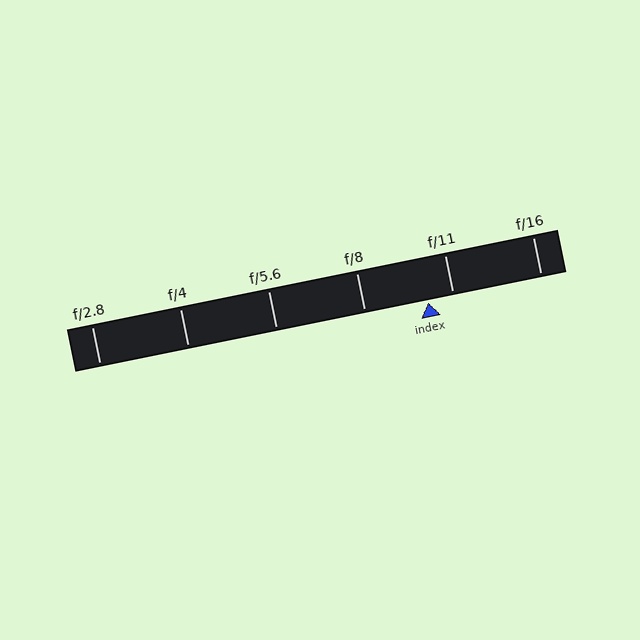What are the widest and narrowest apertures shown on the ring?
The widest aperture shown is f/2.8 and the narrowest is f/16.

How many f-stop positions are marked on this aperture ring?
There are 6 f-stop positions marked.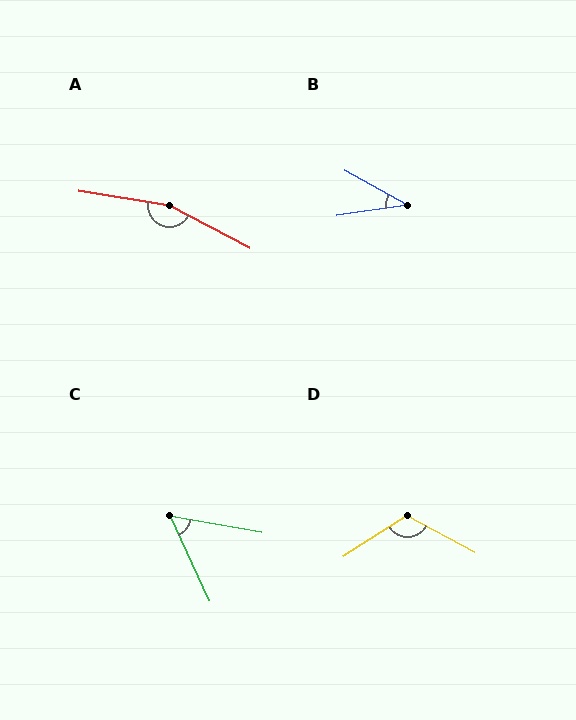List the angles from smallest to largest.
B (37°), C (55°), D (119°), A (161°).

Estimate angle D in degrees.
Approximately 119 degrees.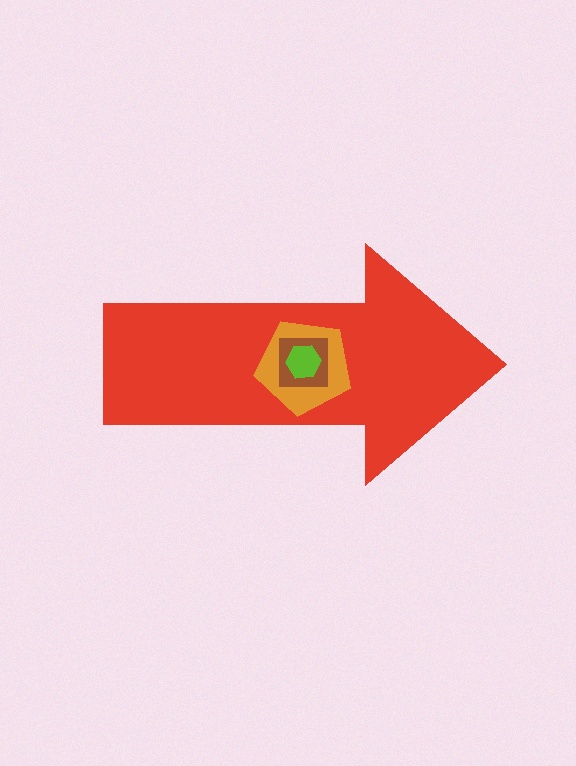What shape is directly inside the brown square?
The lime hexagon.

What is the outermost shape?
The red arrow.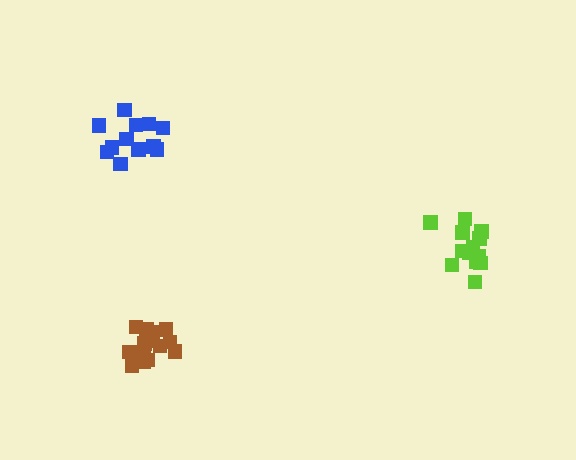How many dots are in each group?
Group 1: 13 dots, Group 2: 14 dots, Group 3: 12 dots (39 total).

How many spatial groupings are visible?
There are 3 spatial groupings.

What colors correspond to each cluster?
The clusters are colored: lime, brown, blue.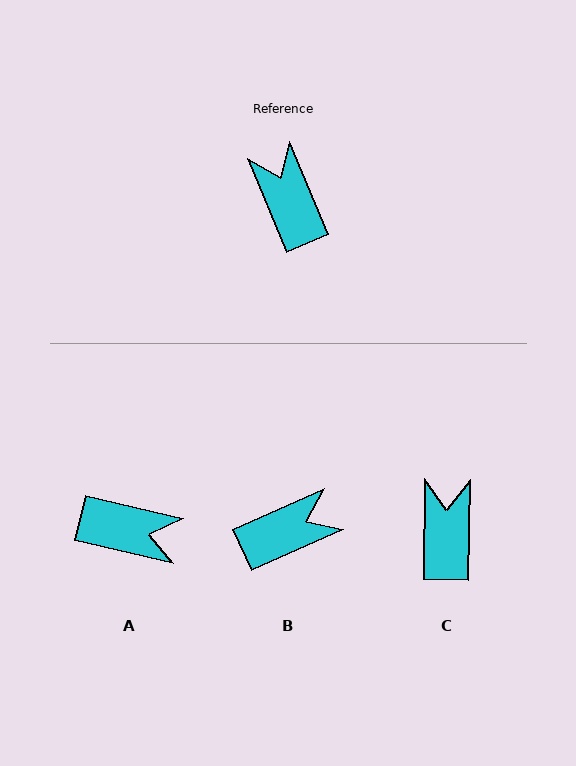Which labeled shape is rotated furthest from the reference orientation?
A, about 126 degrees away.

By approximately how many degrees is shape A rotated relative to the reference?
Approximately 126 degrees clockwise.